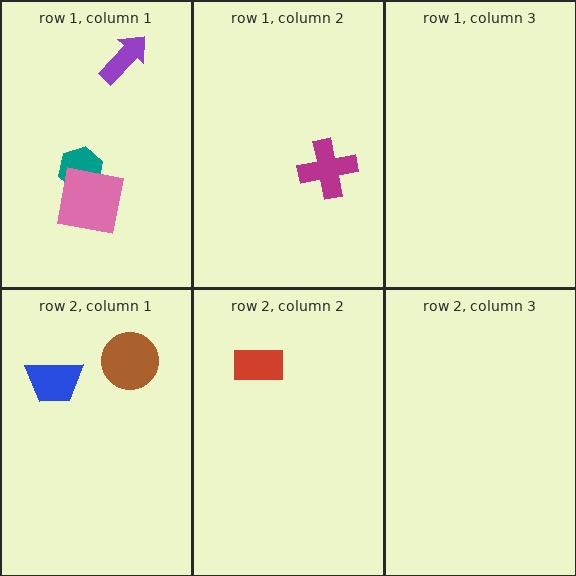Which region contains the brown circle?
The row 2, column 1 region.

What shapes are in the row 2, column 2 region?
The red rectangle.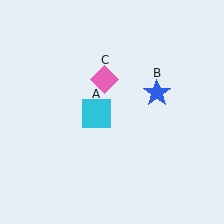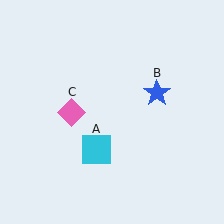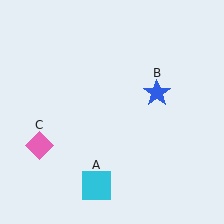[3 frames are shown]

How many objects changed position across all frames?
2 objects changed position: cyan square (object A), pink diamond (object C).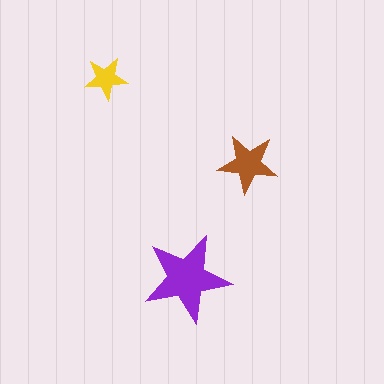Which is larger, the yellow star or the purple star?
The purple one.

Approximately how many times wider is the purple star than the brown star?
About 1.5 times wider.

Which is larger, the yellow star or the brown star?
The brown one.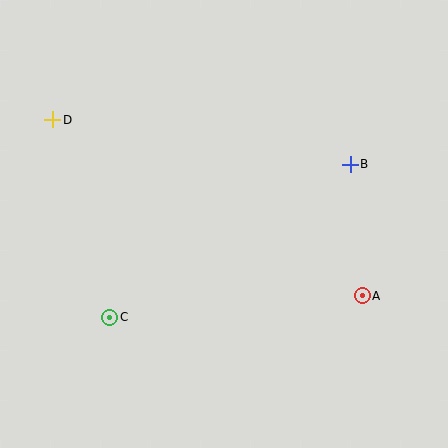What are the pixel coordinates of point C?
Point C is at (110, 317).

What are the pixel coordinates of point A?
Point A is at (362, 296).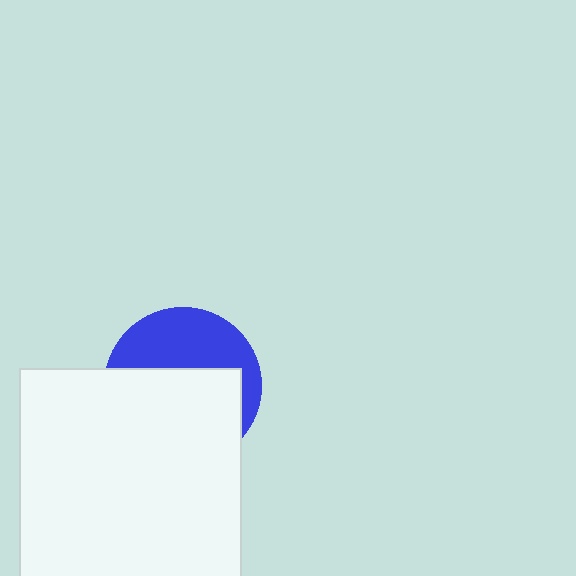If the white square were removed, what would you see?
You would see the complete blue circle.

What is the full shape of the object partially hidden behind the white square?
The partially hidden object is a blue circle.